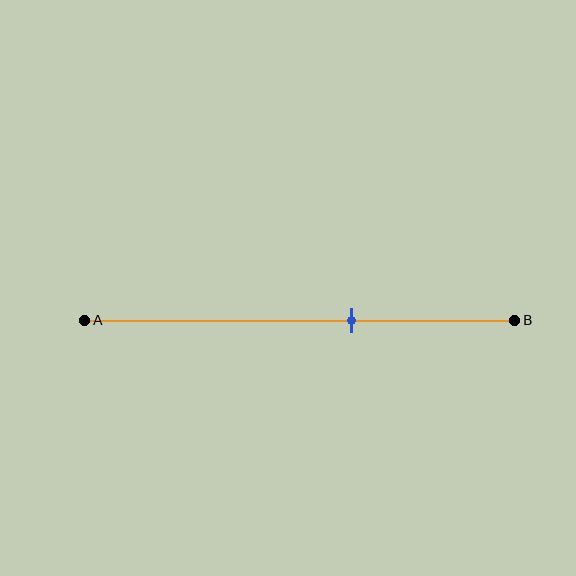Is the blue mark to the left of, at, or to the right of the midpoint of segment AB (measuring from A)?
The blue mark is to the right of the midpoint of segment AB.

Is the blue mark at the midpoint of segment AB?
No, the mark is at about 60% from A, not at the 50% midpoint.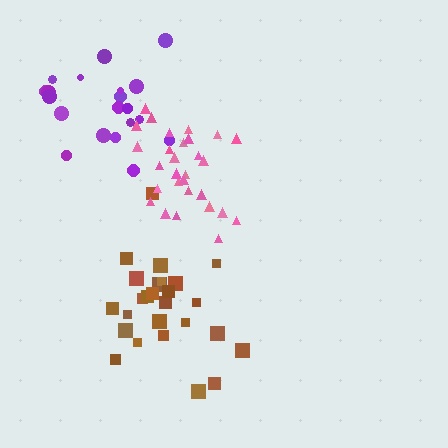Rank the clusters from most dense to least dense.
brown, pink, purple.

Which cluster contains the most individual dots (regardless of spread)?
Pink (29).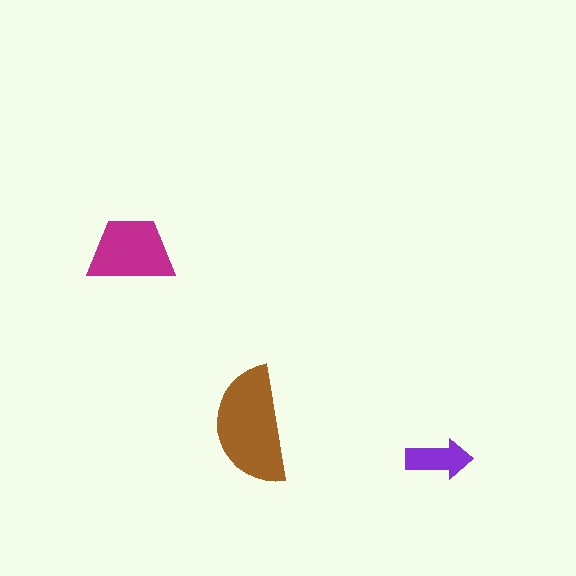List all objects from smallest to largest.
The purple arrow, the magenta trapezoid, the brown semicircle.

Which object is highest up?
The magenta trapezoid is topmost.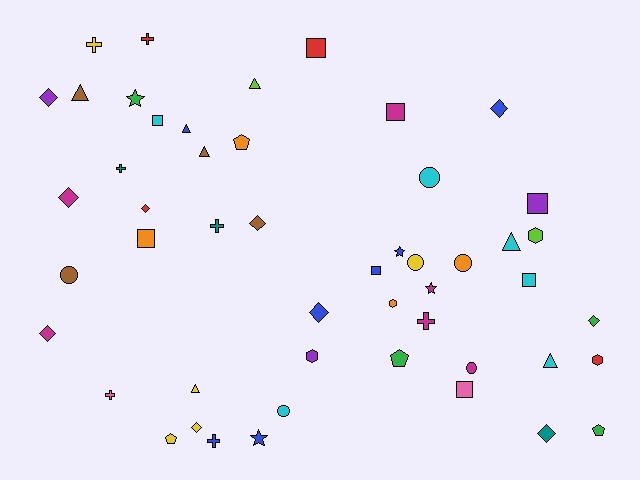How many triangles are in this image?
There are 7 triangles.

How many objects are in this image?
There are 50 objects.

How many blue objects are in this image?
There are 7 blue objects.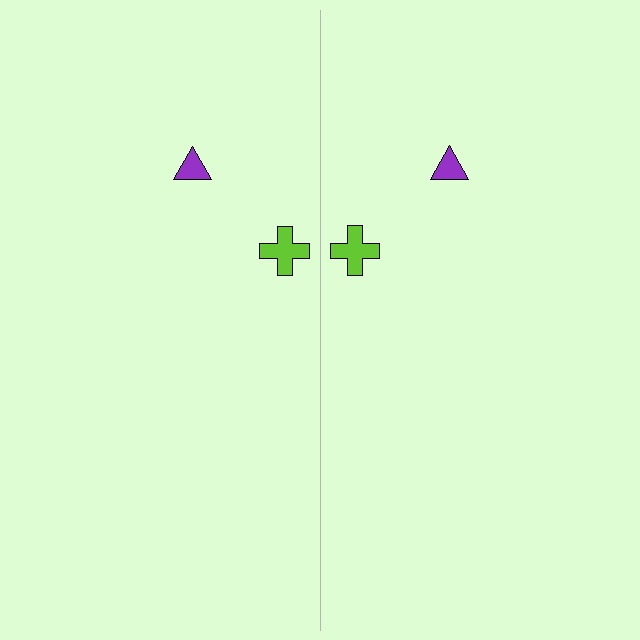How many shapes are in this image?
There are 4 shapes in this image.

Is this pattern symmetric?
Yes, this pattern has bilateral (reflection) symmetry.